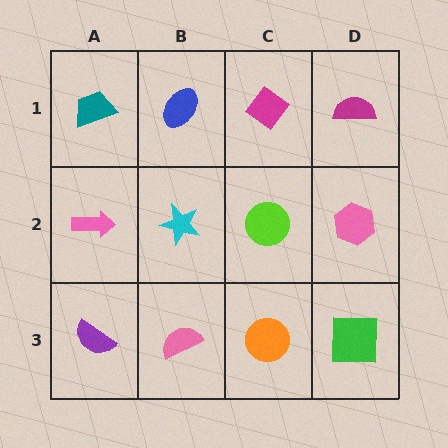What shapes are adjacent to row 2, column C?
A magenta diamond (row 1, column C), an orange circle (row 3, column C), a cyan star (row 2, column B), a pink hexagon (row 2, column D).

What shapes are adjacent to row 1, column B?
A cyan star (row 2, column B), a teal trapezoid (row 1, column A), a magenta diamond (row 1, column C).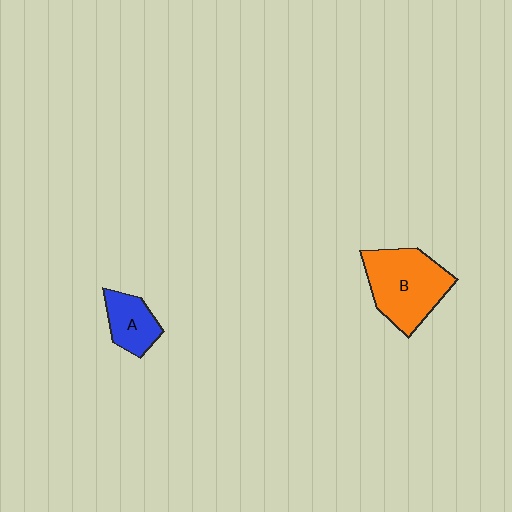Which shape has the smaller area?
Shape A (blue).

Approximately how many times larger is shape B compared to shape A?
Approximately 2.0 times.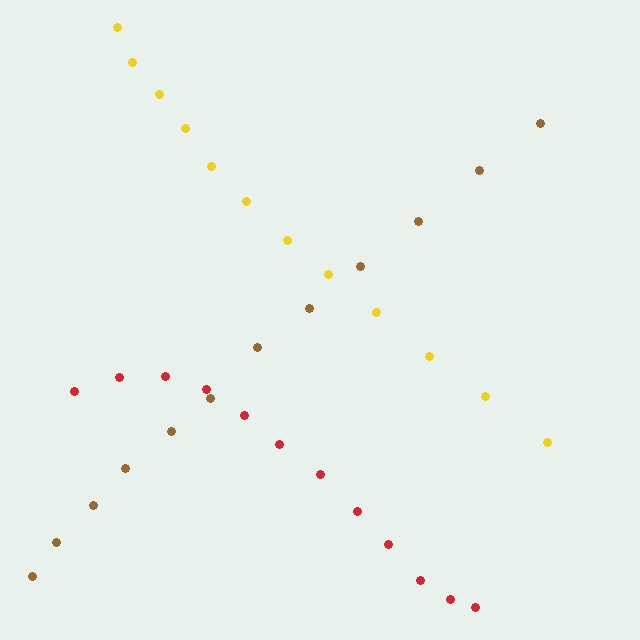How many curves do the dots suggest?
There are 3 distinct paths.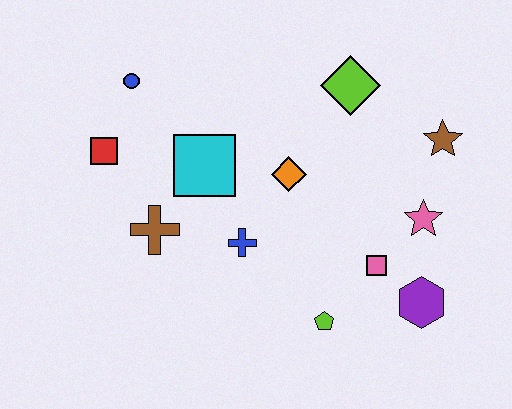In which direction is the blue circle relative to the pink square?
The blue circle is to the left of the pink square.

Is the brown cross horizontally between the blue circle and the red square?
No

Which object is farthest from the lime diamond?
The red square is farthest from the lime diamond.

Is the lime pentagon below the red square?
Yes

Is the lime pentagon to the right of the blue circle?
Yes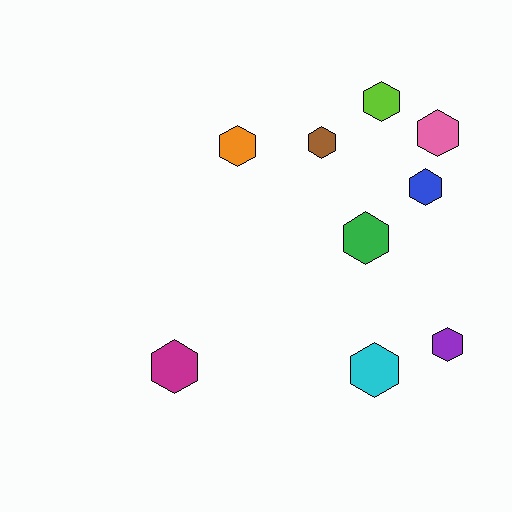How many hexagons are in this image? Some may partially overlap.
There are 9 hexagons.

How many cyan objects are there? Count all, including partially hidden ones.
There is 1 cyan object.